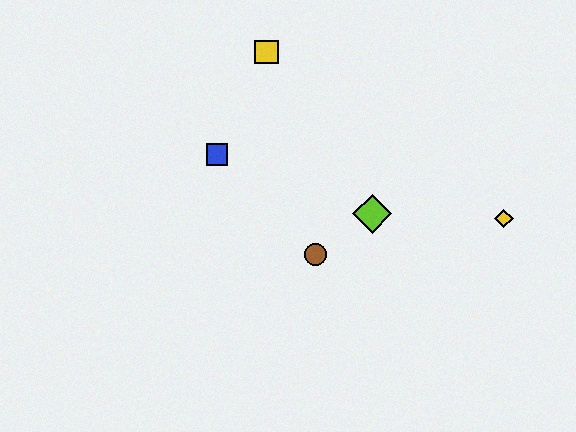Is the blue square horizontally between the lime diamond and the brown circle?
No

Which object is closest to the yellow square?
The blue square is closest to the yellow square.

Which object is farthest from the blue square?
The yellow diamond is farthest from the blue square.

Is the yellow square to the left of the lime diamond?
Yes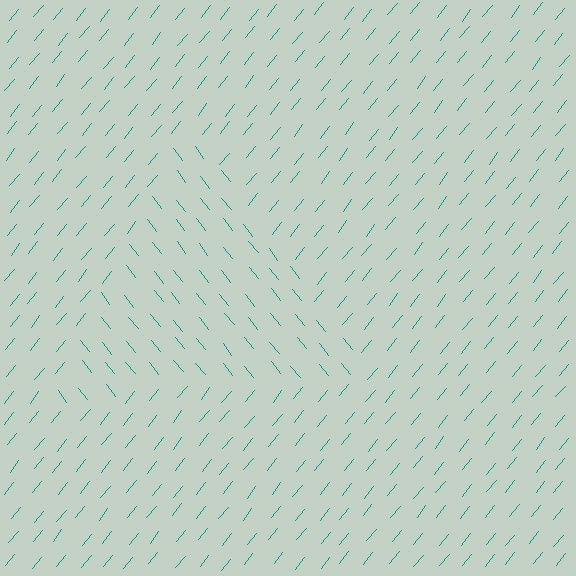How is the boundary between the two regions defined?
The boundary is defined purely by a change in line orientation (approximately 77 degrees difference). All lines are the same color and thickness.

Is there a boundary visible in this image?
Yes, there is a texture boundary formed by a change in line orientation.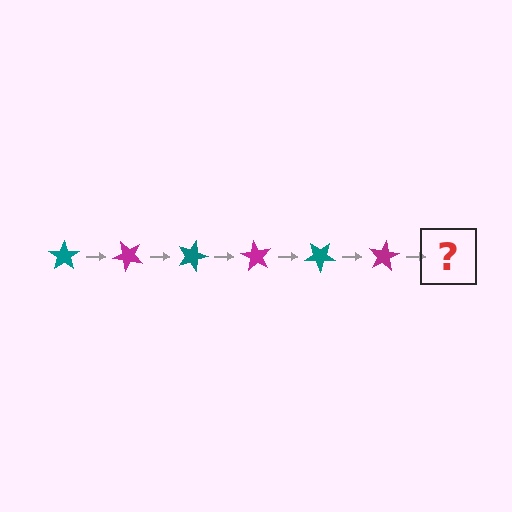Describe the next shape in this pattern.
It should be a teal star, rotated 270 degrees from the start.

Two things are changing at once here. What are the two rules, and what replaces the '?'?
The two rules are that it rotates 45 degrees each step and the color cycles through teal and magenta. The '?' should be a teal star, rotated 270 degrees from the start.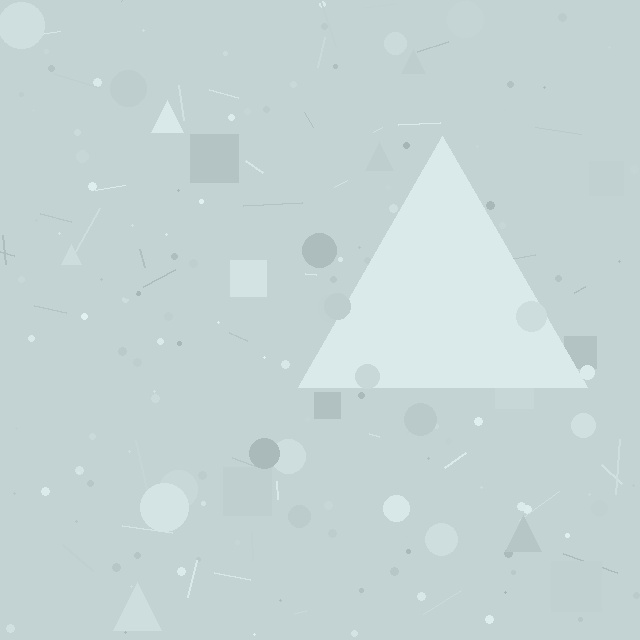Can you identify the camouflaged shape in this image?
The camouflaged shape is a triangle.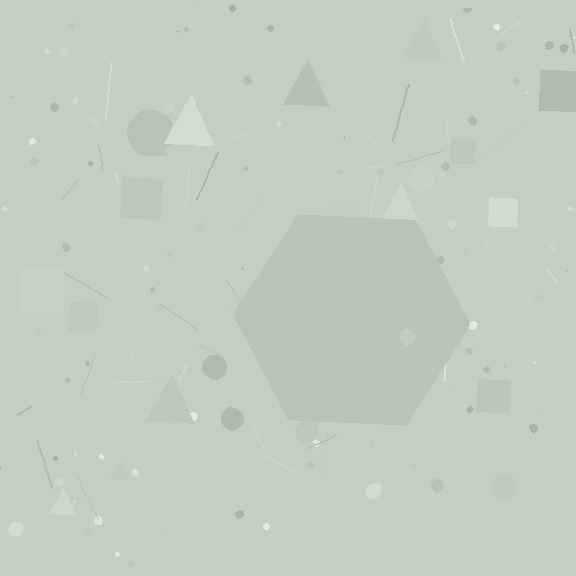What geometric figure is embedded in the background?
A hexagon is embedded in the background.